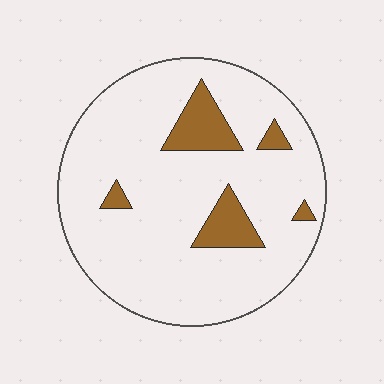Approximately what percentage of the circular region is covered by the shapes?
Approximately 10%.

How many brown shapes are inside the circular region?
5.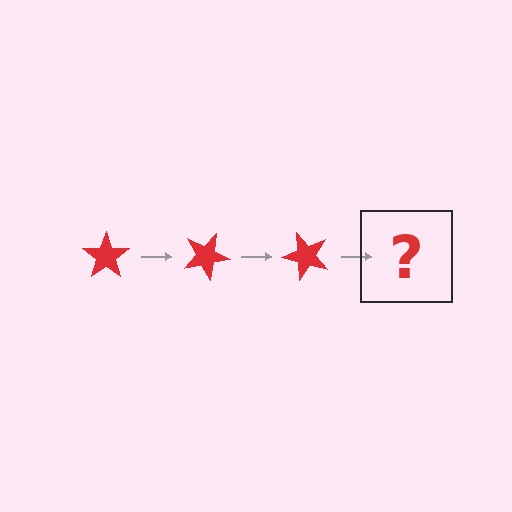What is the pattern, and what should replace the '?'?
The pattern is that the star rotates 25 degrees each step. The '?' should be a red star rotated 75 degrees.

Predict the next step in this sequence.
The next step is a red star rotated 75 degrees.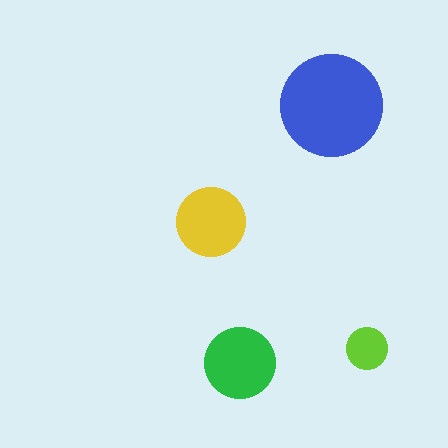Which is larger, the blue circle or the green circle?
The blue one.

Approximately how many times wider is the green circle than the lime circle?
About 1.5 times wider.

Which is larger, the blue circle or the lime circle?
The blue one.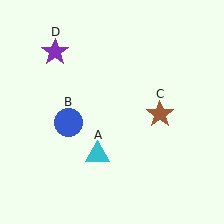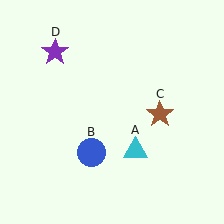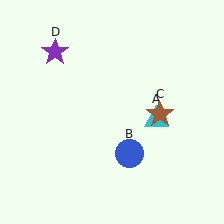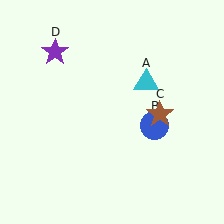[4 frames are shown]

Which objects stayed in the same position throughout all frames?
Brown star (object C) and purple star (object D) remained stationary.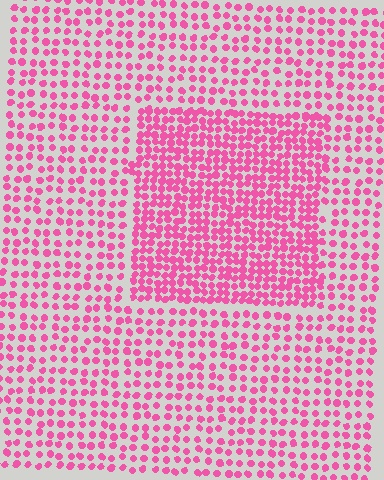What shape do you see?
I see a rectangle.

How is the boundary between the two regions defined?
The boundary is defined by a change in element density (approximately 1.9x ratio). All elements are the same color, size, and shape.